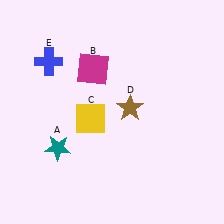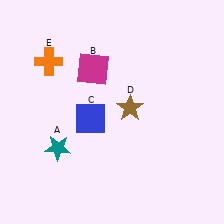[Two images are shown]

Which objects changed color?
C changed from yellow to blue. E changed from blue to orange.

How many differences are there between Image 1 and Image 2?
There are 2 differences between the two images.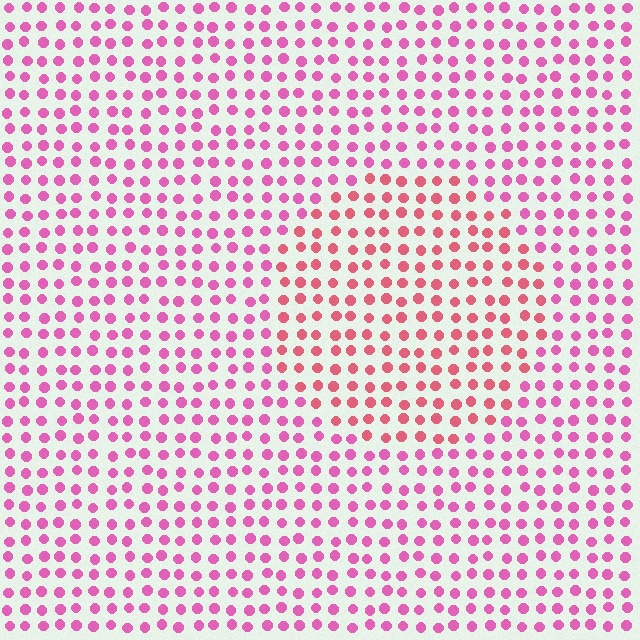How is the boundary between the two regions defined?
The boundary is defined purely by a slight shift in hue (about 28 degrees). Spacing, size, and orientation are identical on both sides.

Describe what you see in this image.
The image is filled with small pink elements in a uniform arrangement. A circle-shaped region is visible where the elements are tinted to a slightly different hue, forming a subtle color boundary.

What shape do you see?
I see a circle.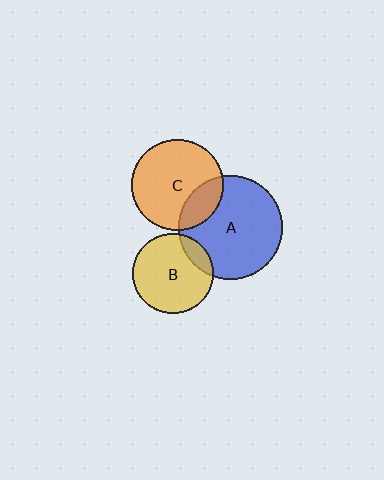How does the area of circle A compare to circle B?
Approximately 1.7 times.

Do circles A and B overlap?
Yes.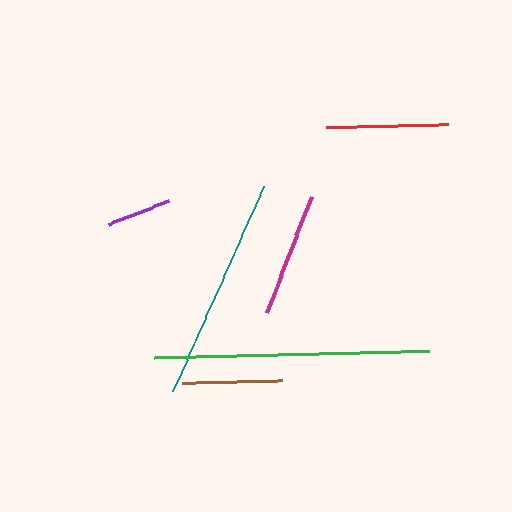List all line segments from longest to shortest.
From longest to shortest: green, teal, magenta, red, brown, purple.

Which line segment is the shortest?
The purple line is the shortest at approximately 64 pixels.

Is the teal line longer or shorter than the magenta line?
The teal line is longer than the magenta line.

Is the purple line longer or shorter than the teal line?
The teal line is longer than the purple line.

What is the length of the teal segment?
The teal segment is approximately 225 pixels long.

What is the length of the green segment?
The green segment is approximately 275 pixels long.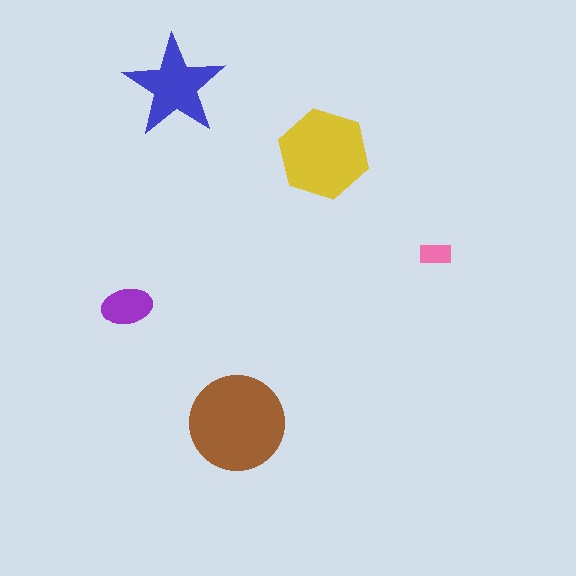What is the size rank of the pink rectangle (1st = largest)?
5th.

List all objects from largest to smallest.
The brown circle, the yellow hexagon, the blue star, the purple ellipse, the pink rectangle.